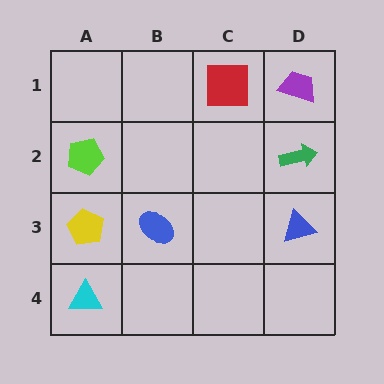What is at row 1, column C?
A red square.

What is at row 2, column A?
A lime pentagon.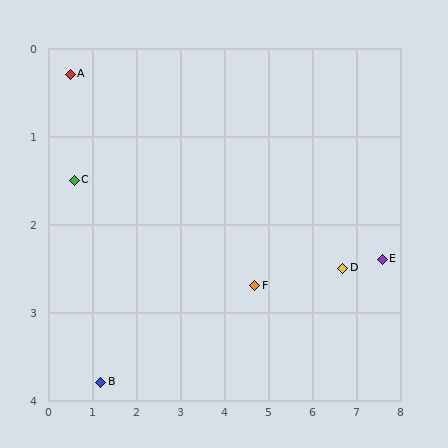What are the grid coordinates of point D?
Point D is at approximately (6.7, 2.5).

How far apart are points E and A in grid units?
Points E and A are about 7.4 grid units apart.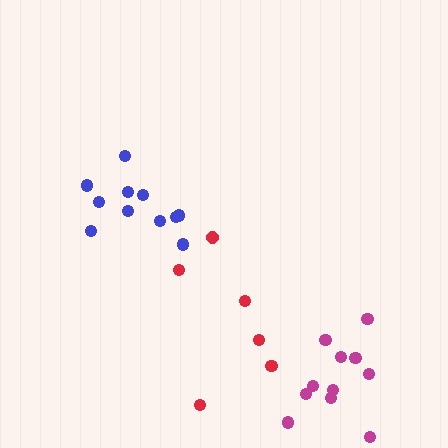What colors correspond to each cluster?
The clusters are colored: blue, red, magenta.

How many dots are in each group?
Group 1: 11 dots, Group 2: 6 dots, Group 3: 11 dots (28 total).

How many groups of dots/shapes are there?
There are 3 groups.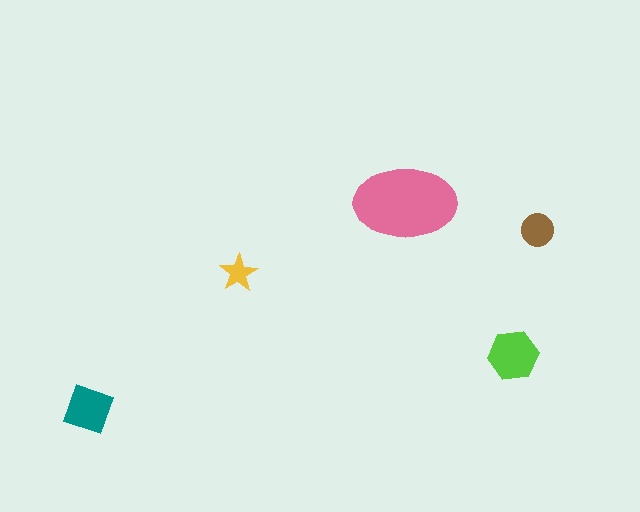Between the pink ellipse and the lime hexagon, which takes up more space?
The pink ellipse.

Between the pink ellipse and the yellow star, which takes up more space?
The pink ellipse.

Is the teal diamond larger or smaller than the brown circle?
Larger.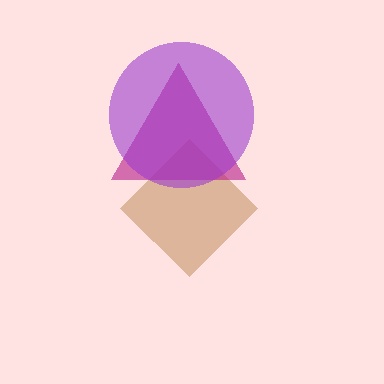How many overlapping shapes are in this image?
There are 3 overlapping shapes in the image.